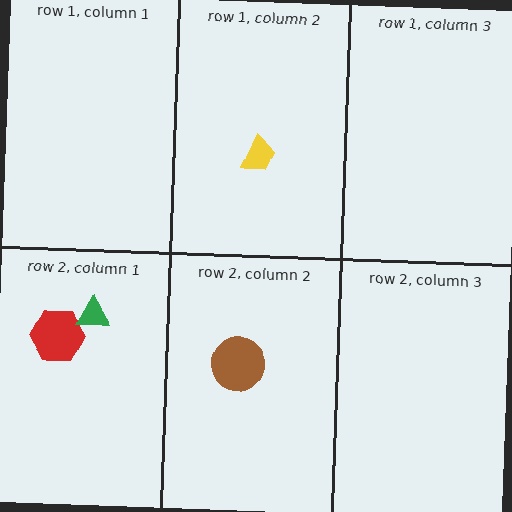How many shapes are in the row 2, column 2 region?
1.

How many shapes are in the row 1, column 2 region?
1.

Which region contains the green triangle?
The row 2, column 1 region.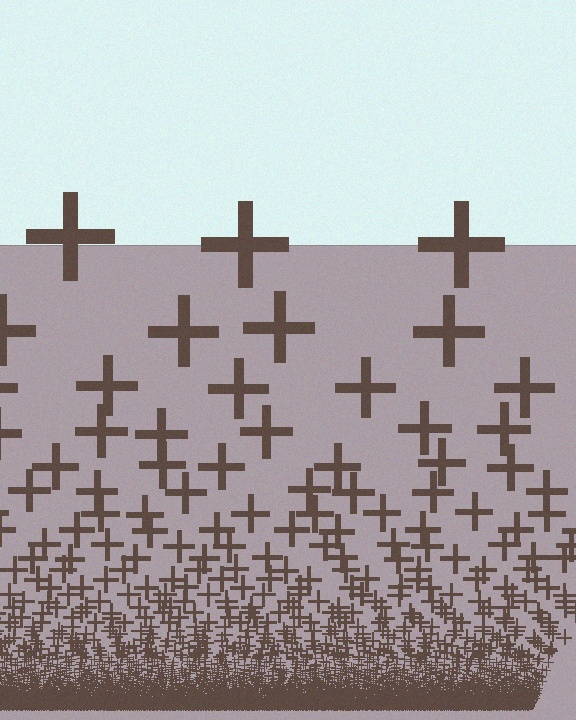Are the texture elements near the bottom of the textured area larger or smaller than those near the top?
Smaller. The gradient is inverted — elements near the bottom are smaller and denser.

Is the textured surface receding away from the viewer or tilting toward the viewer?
The surface appears to tilt toward the viewer. Texture elements get larger and sparser toward the top.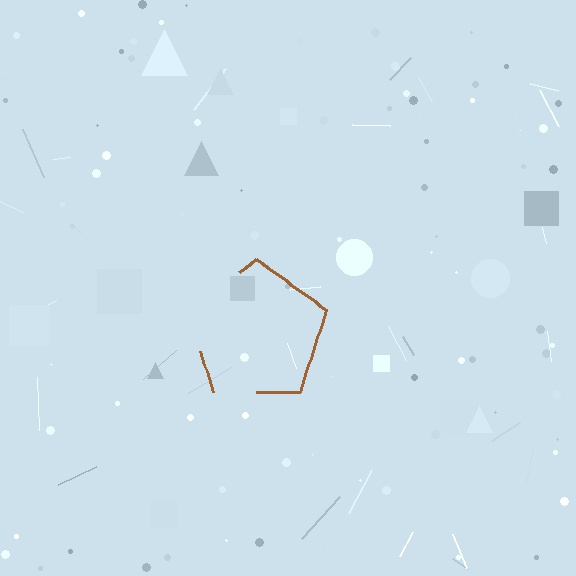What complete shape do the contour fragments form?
The contour fragments form a pentagon.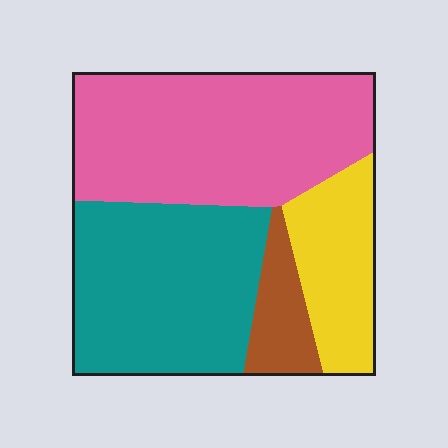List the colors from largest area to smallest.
From largest to smallest: pink, teal, yellow, brown.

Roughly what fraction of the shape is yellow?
Yellow covers roughly 15% of the shape.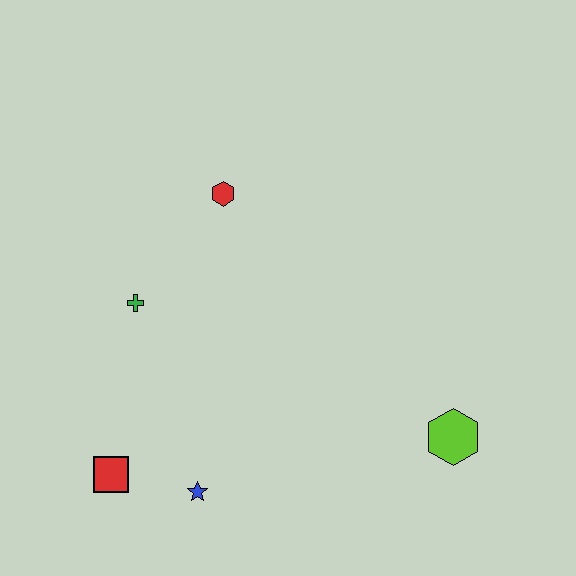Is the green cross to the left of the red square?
No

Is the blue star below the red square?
Yes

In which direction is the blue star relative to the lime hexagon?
The blue star is to the left of the lime hexagon.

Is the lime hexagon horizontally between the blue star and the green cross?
No